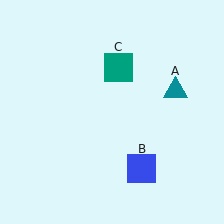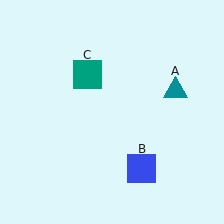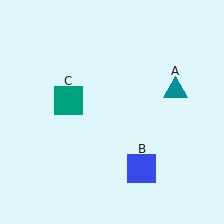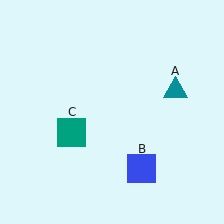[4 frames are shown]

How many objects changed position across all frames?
1 object changed position: teal square (object C).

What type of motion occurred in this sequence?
The teal square (object C) rotated counterclockwise around the center of the scene.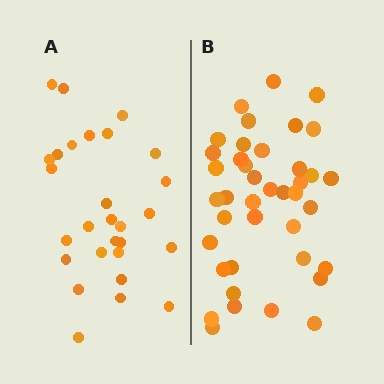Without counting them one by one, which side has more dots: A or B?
Region B (the right region) has more dots.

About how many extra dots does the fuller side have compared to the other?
Region B has roughly 12 or so more dots than region A.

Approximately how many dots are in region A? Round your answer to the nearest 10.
About 30 dots. (The exact count is 28, which rounds to 30.)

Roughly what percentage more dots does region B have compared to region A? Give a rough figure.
About 45% more.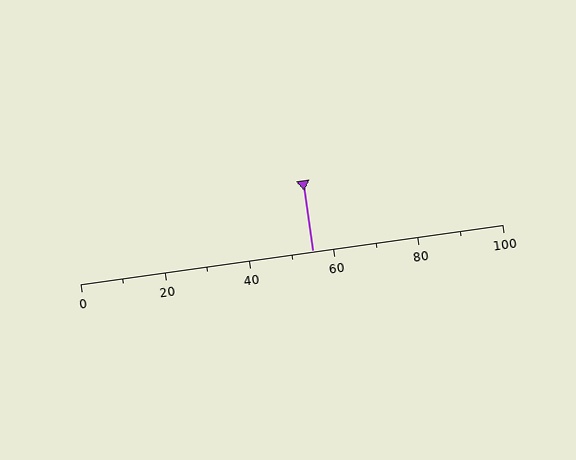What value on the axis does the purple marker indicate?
The marker indicates approximately 55.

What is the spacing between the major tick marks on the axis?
The major ticks are spaced 20 apart.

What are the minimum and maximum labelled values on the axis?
The axis runs from 0 to 100.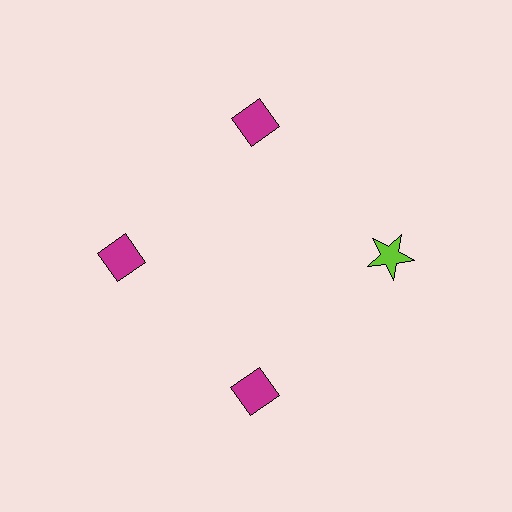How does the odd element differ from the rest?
It differs in both color (lime instead of magenta) and shape (star instead of diamond).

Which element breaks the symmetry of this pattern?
The lime star at roughly the 3 o'clock position breaks the symmetry. All other shapes are magenta diamonds.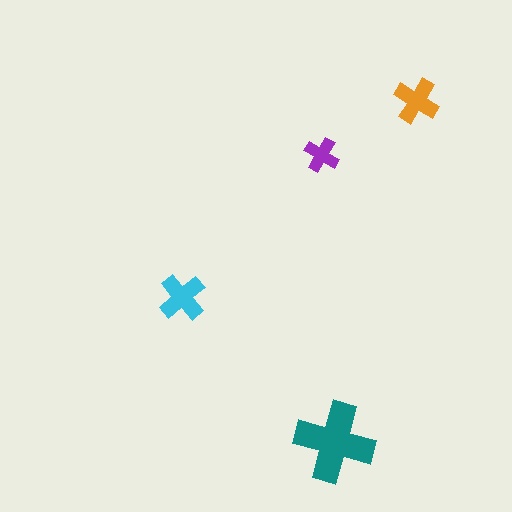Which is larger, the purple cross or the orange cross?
The orange one.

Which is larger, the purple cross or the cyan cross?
The cyan one.